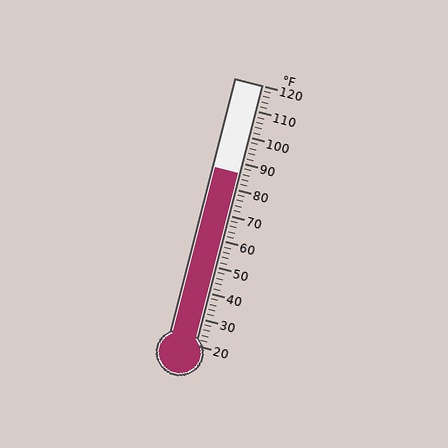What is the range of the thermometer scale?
The thermometer scale ranges from 20°F to 120°F.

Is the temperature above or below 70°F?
The temperature is above 70°F.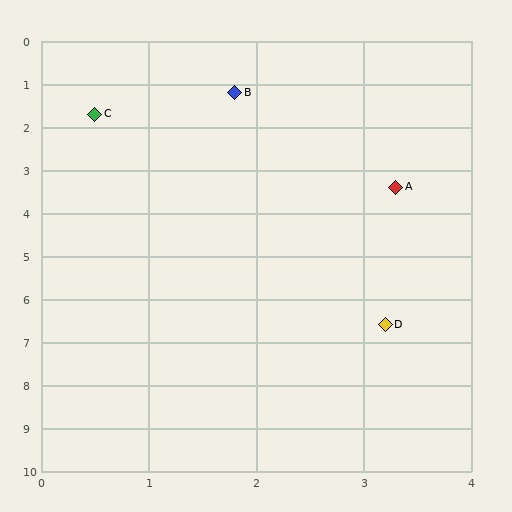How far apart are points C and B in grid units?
Points C and B are about 1.4 grid units apart.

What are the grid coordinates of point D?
Point D is at approximately (3.2, 6.6).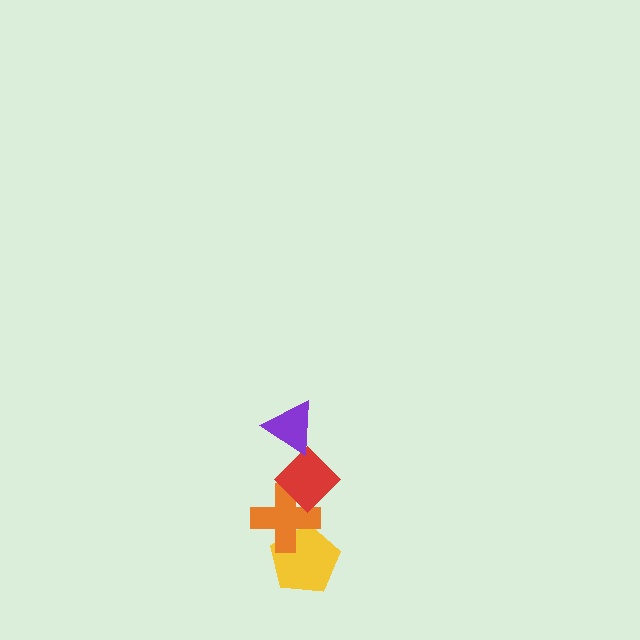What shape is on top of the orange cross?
The red diamond is on top of the orange cross.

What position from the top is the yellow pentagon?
The yellow pentagon is 4th from the top.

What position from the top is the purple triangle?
The purple triangle is 1st from the top.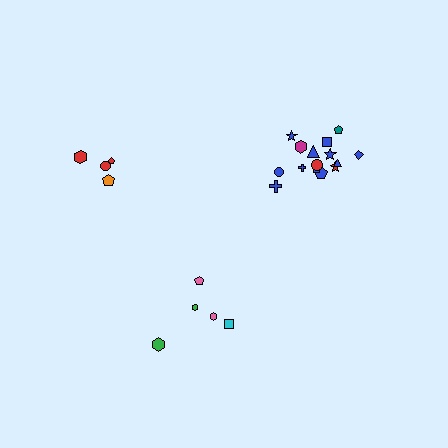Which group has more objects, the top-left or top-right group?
The top-right group.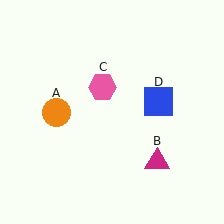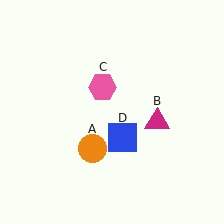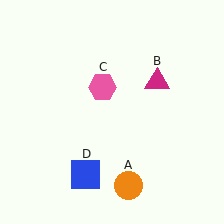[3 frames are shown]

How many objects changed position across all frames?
3 objects changed position: orange circle (object A), magenta triangle (object B), blue square (object D).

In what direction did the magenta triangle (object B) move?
The magenta triangle (object B) moved up.